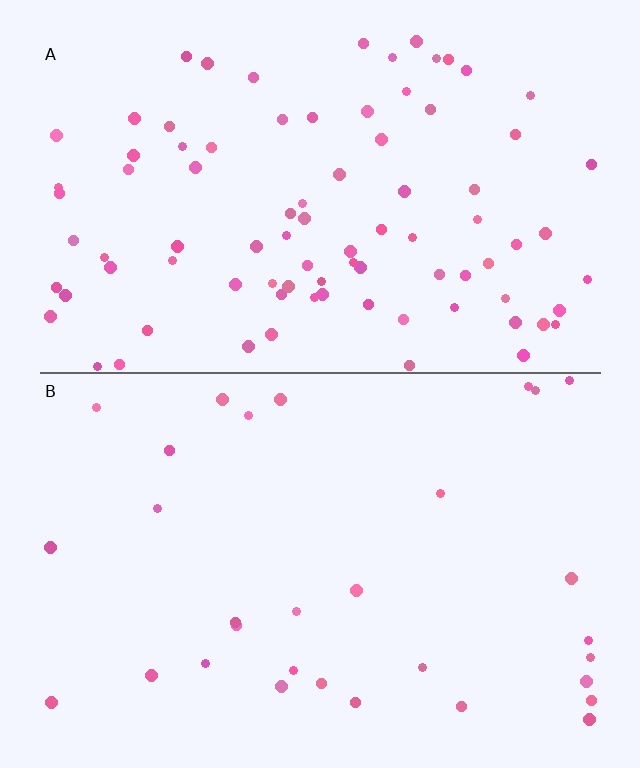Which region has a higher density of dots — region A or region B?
A (the top).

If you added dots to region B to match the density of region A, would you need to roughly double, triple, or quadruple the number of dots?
Approximately triple.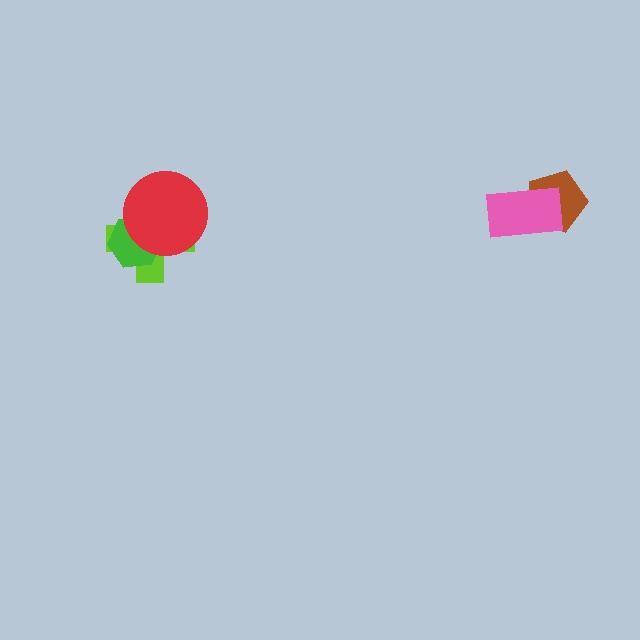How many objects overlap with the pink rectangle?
1 object overlaps with the pink rectangle.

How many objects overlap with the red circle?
2 objects overlap with the red circle.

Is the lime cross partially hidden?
Yes, it is partially covered by another shape.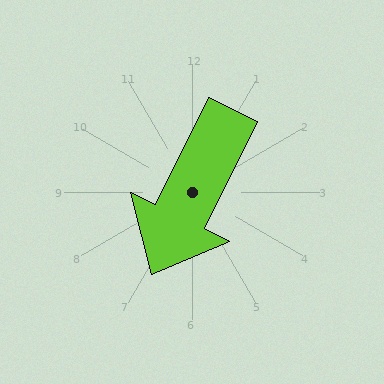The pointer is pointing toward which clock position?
Roughly 7 o'clock.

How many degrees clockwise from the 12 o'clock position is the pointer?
Approximately 206 degrees.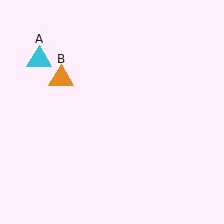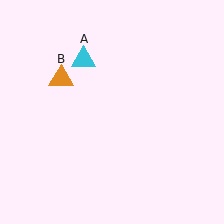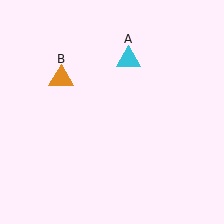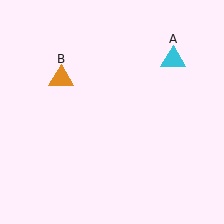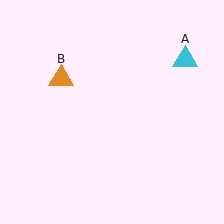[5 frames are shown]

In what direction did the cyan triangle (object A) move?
The cyan triangle (object A) moved right.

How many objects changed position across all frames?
1 object changed position: cyan triangle (object A).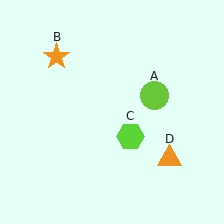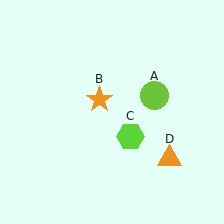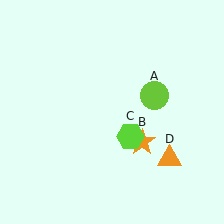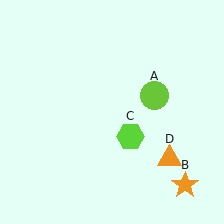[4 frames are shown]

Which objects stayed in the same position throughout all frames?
Lime circle (object A) and lime hexagon (object C) and orange triangle (object D) remained stationary.